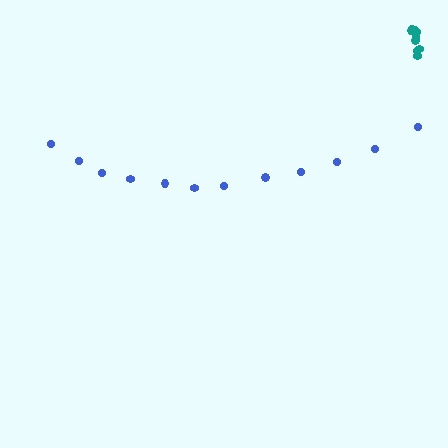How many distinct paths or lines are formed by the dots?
There are 2 distinct paths.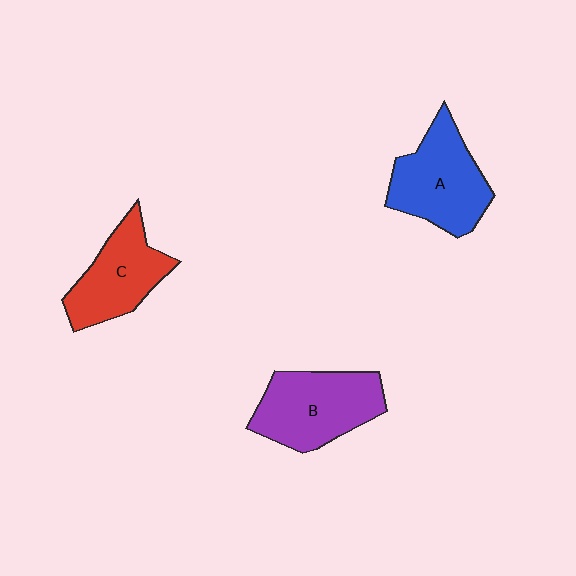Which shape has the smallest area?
Shape C (red).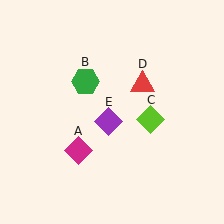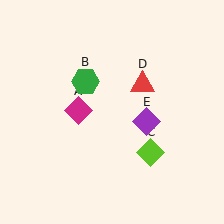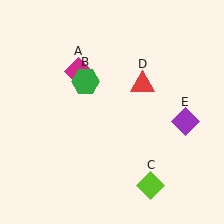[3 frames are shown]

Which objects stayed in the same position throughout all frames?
Green hexagon (object B) and red triangle (object D) remained stationary.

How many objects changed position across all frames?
3 objects changed position: magenta diamond (object A), lime diamond (object C), purple diamond (object E).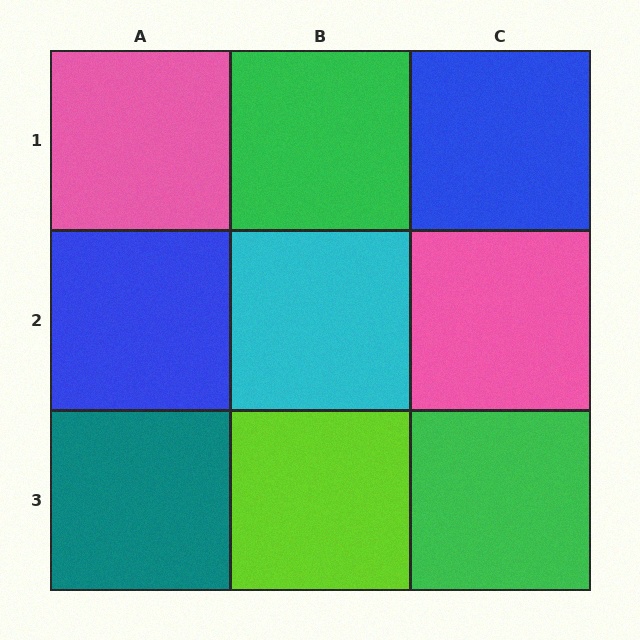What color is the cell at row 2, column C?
Pink.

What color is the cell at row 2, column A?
Blue.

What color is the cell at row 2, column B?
Cyan.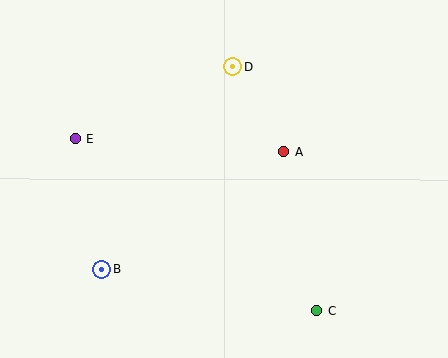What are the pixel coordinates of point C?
Point C is at (317, 311).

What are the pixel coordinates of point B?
Point B is at (102, 269).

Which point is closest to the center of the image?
Point A at (284, 152) is closest to the center.